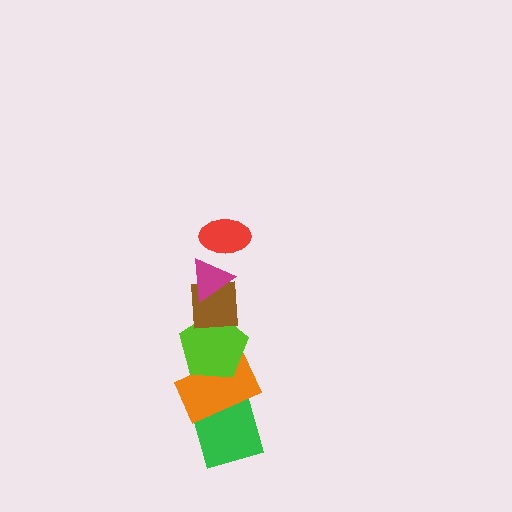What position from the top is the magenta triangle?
The magenta triangle is 2nd from the top.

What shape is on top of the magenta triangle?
The red ellipse is on top of the magenta triangle.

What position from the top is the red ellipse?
The red ellipse is 1st from the top.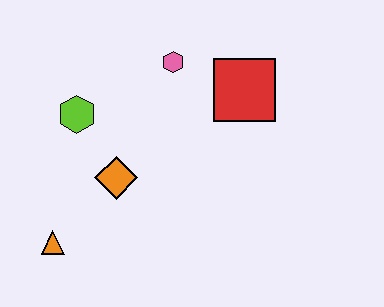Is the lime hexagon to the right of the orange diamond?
No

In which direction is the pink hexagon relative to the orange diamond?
The pink hexagon is above the orange diamond.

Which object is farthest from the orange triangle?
The red square is farthest from the orange triangle.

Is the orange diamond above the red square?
No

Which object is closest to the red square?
The pink hexagon is closest to the red square.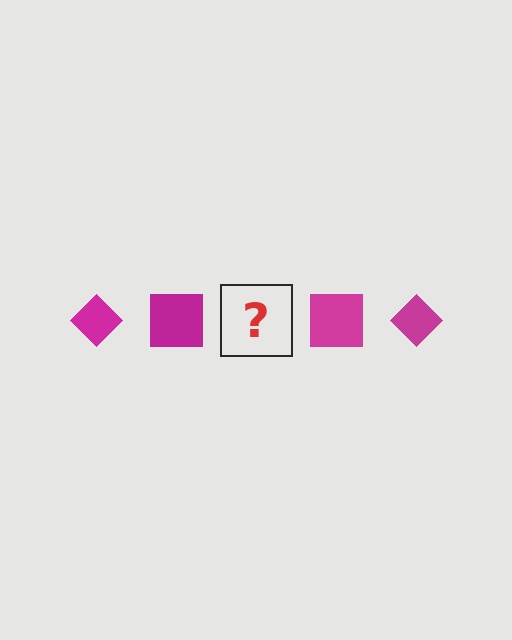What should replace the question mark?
The question mark should be replaced with a magenta diamond.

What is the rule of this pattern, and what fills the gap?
The rule is that the pattern cycles through diamond, square shapes in magenta. The gap should be filled with a magenta diamond.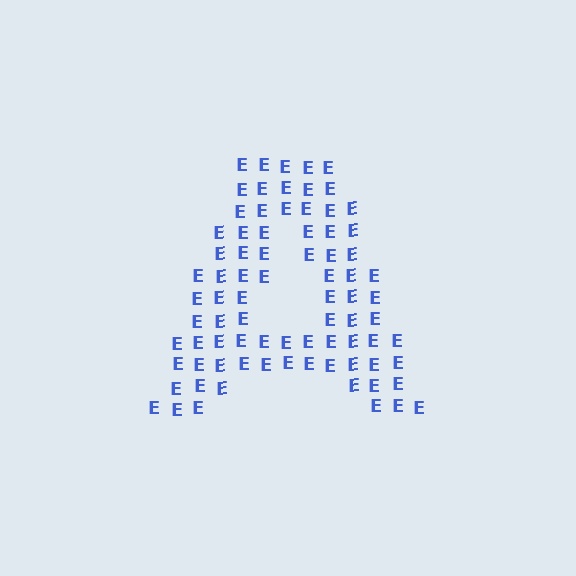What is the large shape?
The large shape is the letter A.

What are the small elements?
The small elements are letter E's.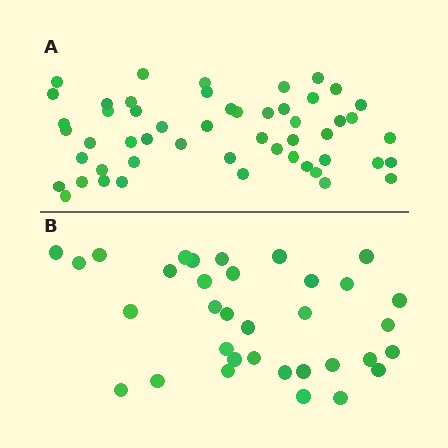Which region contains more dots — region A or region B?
Region A (the top region) has more dots.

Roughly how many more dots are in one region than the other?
Region A has approximately 20 more dots than region B.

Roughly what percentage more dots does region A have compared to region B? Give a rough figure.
About 55% more.